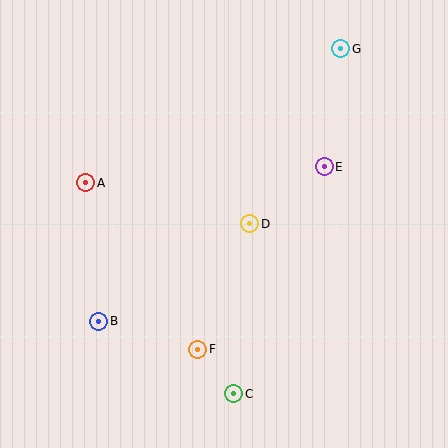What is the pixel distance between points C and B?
The distance between C and B is 153 pixels.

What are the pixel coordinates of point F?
Point F is at (198, 349).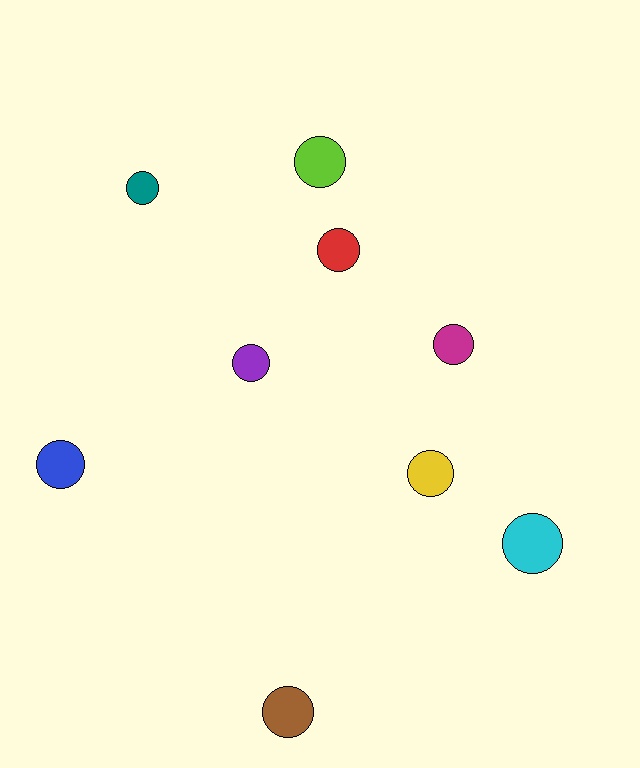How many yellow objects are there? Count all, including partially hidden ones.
There is 1 yellow object.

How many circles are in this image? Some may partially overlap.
There are 9 circles.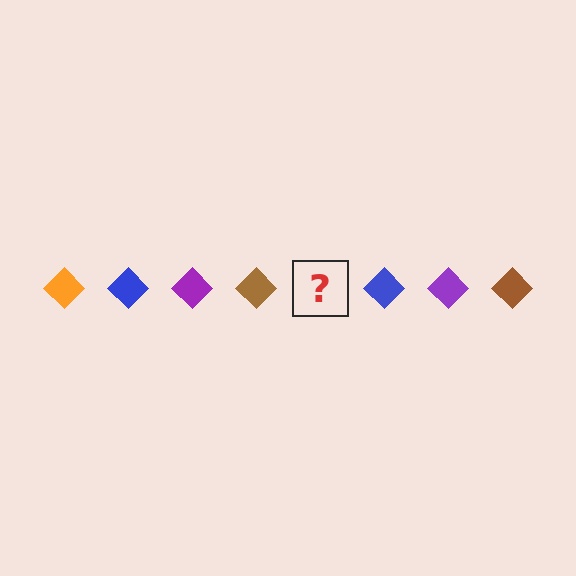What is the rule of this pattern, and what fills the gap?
The rule is that the pattern cycles through orange, blue, purple, brown diamonds. The gap should be filled with an orange diamond.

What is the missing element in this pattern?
The missing element is an orange diamond.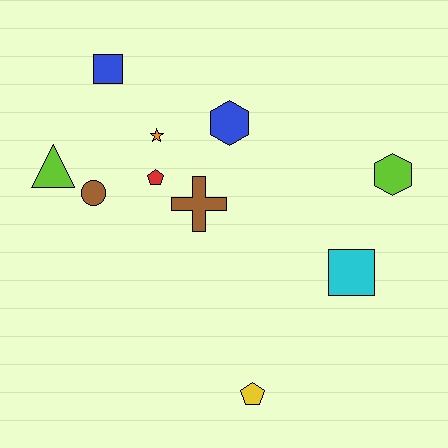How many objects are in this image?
There are 10 objects.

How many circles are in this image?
There is 1 circle.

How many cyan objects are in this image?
There is 1 cyan object.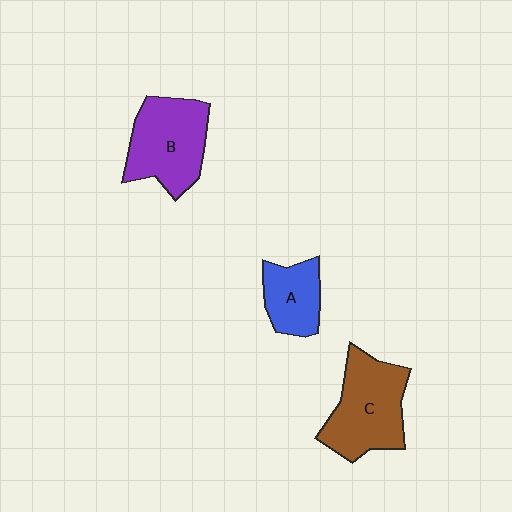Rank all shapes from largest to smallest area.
From largest to smallest: C (brown), B (purple), A (blue).